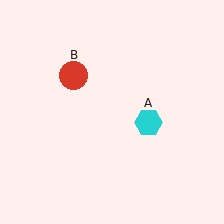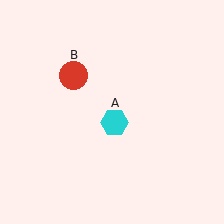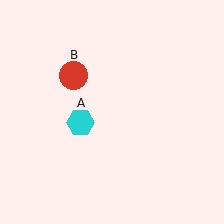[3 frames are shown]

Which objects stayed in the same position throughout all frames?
Red circle (object B) remained stationary.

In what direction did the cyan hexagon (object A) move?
The cyan hexagon (object A) moved left.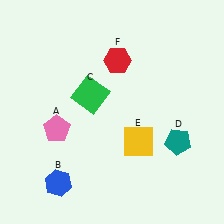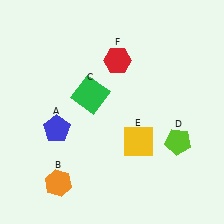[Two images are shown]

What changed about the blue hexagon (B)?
In Image 1, B is blue. In Image 2, it changed to orange.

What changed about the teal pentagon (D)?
In Image 1, D is teal. In Image 2, it changed to lime.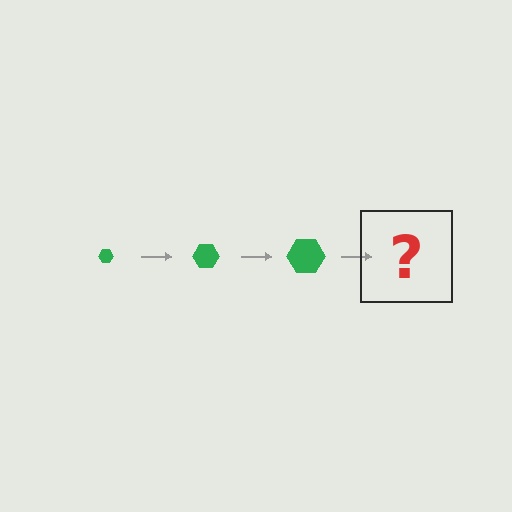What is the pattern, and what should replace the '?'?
The pattern is that the hexagon gets progressively larger each step. The '?' should be a green hexagon, larger than the previous one.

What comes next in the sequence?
The next element should be a green hexagon, larger than the previous one.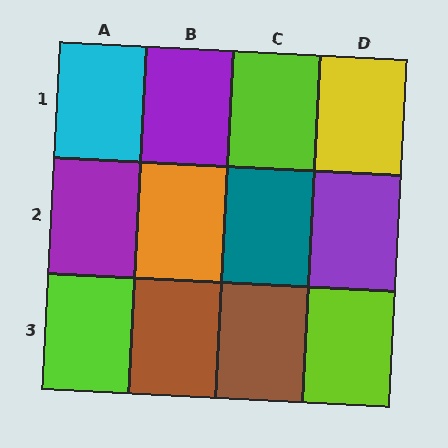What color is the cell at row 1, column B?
Purple.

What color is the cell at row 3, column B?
Brown.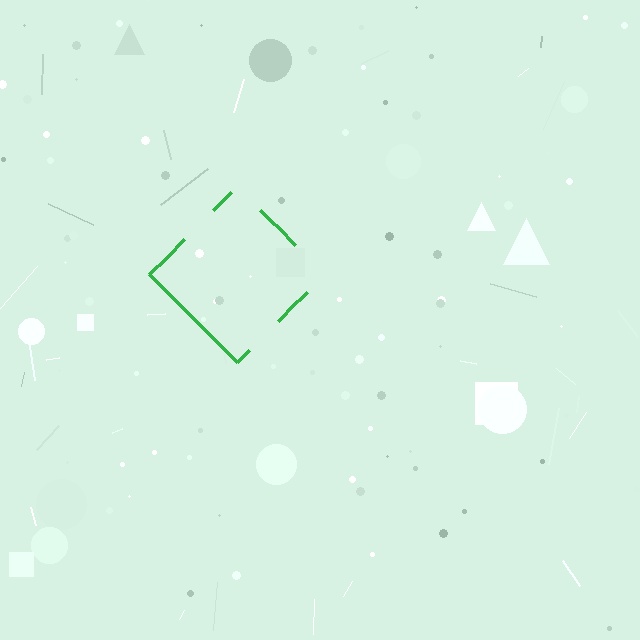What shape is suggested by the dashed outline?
The dashed outline suggests a diamond.